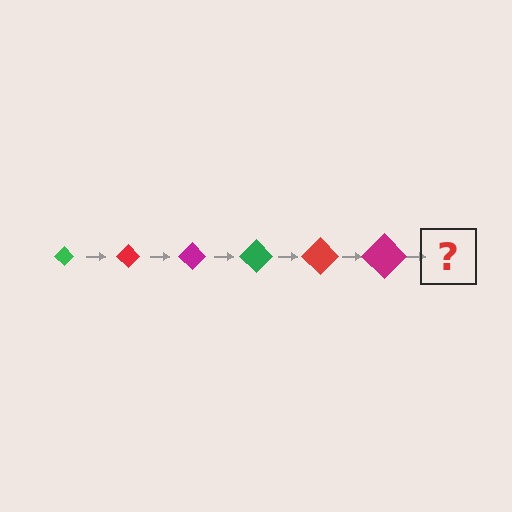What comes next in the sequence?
The next element should be a green diamond, larger than the previous one.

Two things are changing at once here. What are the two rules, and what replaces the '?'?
The two rules are that the diamond grows larger each step and the color cycles through green, red, and magenta. The '?' should be a green diamond, larger than the previous one.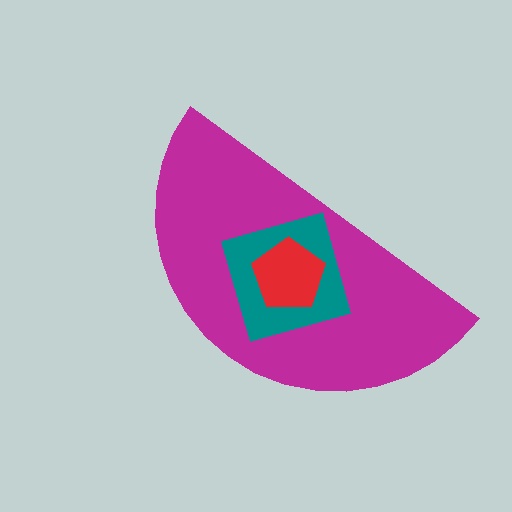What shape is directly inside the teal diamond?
The red pentagon.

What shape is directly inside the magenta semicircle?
The teal diamond.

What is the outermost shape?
The magenta semicircle.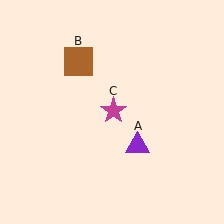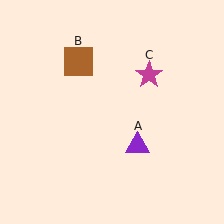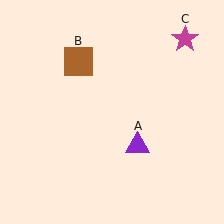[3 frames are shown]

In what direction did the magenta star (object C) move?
The magenta star (object C) moved up and to the right.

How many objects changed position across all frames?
1 object changed position: magenta star (object C).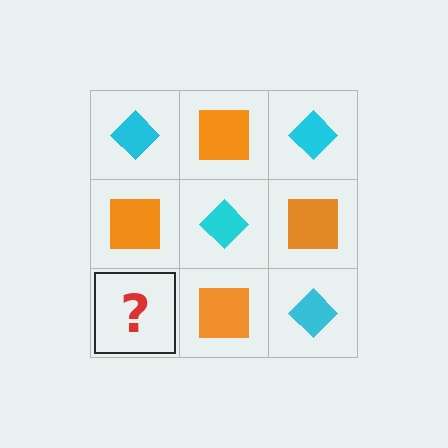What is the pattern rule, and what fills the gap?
The rule is that it alternates cyan diamond and orange square in a checkerboard pattern. The gap should be filled with a cyan diamond.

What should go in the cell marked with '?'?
The missing cell should contain a cyan diamond.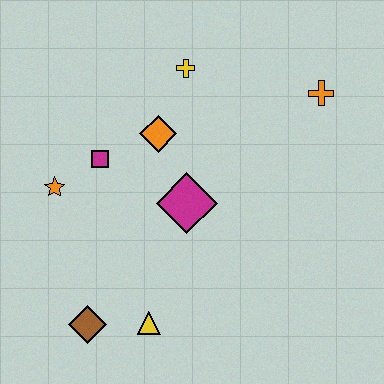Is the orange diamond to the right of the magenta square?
Yes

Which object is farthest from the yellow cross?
The brown diamond is farthest from the yellow cross.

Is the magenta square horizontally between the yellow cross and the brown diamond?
Yes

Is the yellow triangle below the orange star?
Yes